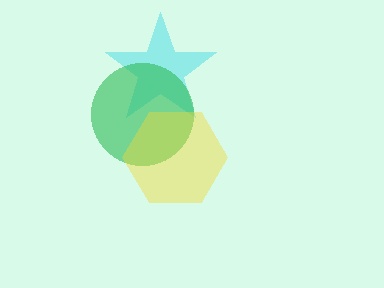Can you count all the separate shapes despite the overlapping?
Yes, there are 3 separate shapes.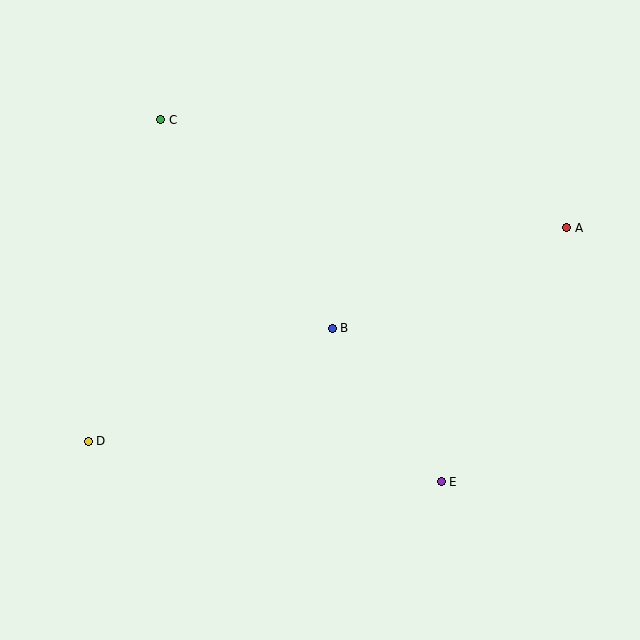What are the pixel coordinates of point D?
Point D is at (88, 441).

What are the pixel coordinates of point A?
Point A is at (567, 228).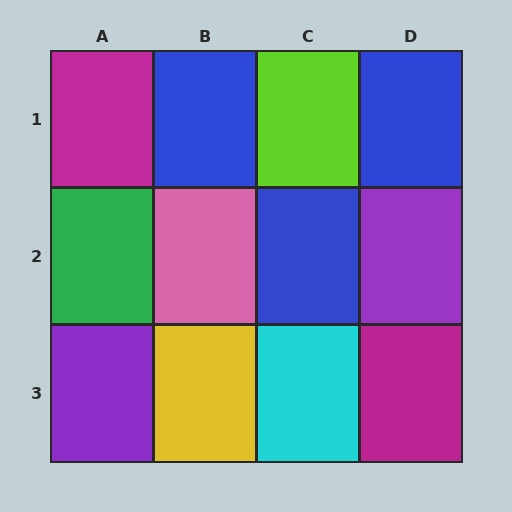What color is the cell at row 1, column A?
Magenta.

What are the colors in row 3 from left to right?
Purple, yellow, cyan, magenta.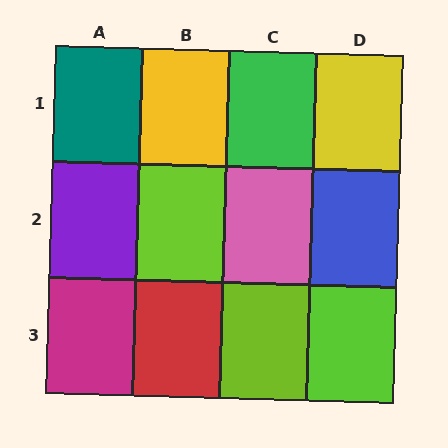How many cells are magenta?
1 cell is magenta.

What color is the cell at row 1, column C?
Green.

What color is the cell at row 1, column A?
Teal.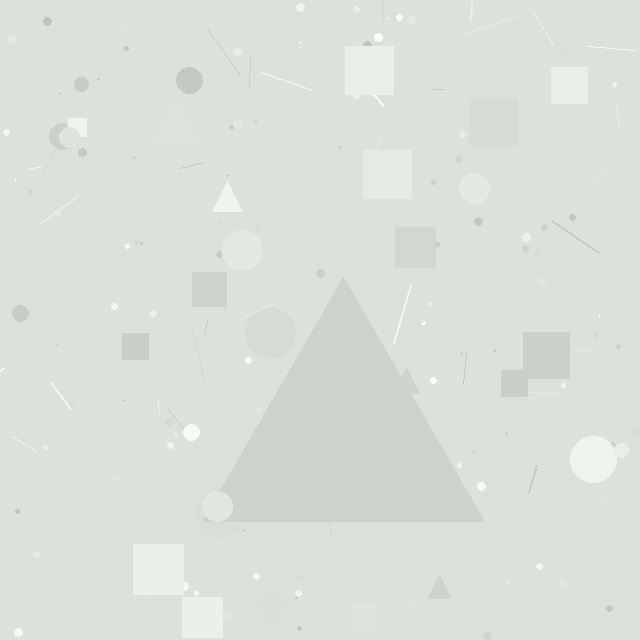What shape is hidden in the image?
A triangle is hidden in the image.